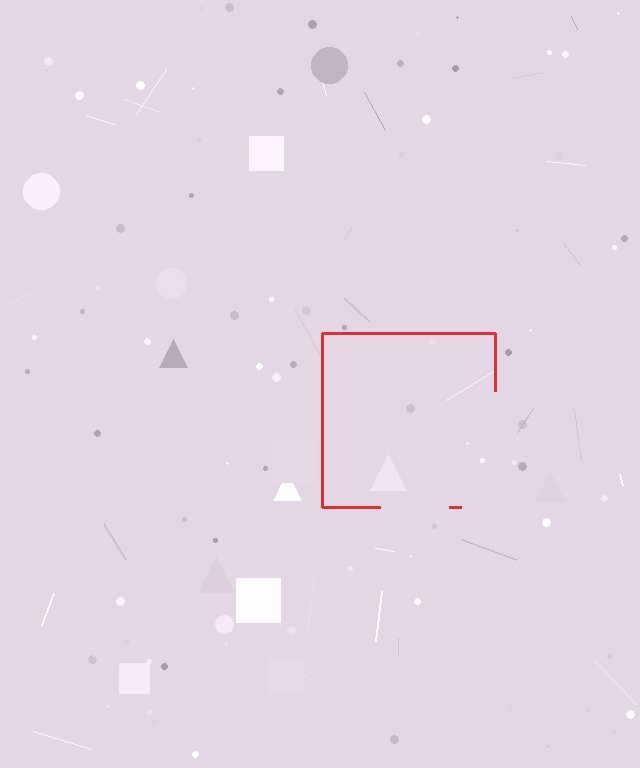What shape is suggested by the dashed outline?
The dashed outline suggests a square.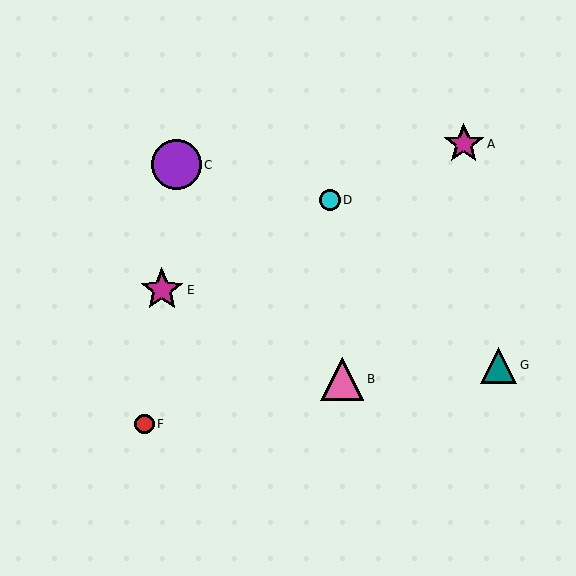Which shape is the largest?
The purple circle (labeled C) is the largest.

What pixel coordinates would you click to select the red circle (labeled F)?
Click at (145, 424) to select the red circle F.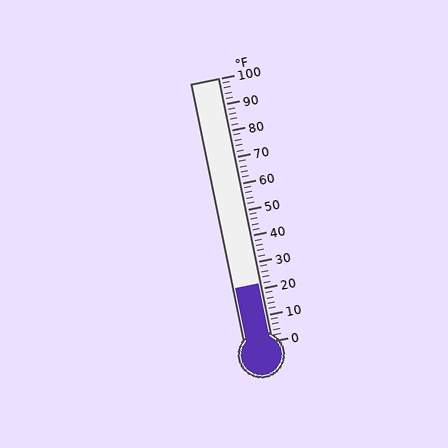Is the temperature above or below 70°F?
The temperature is below 70°F.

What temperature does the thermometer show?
The thermometer shows approximately 22°F.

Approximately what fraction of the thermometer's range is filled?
The thermometer is filled to approximately 20% of its range.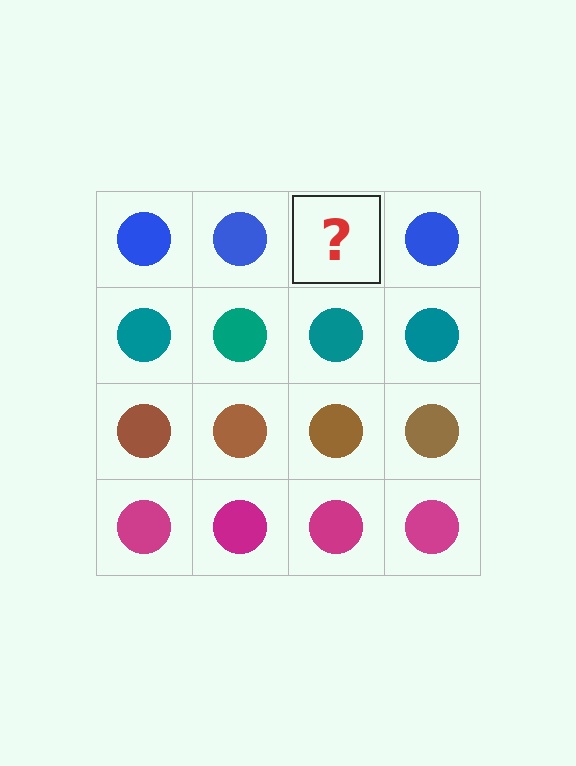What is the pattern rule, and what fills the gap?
The rule is that each row has a consistent color. The gap should be filled with a blue circle.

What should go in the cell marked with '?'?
The missing cell should contain a blue circle.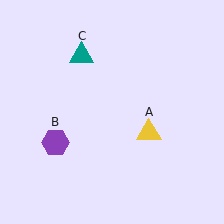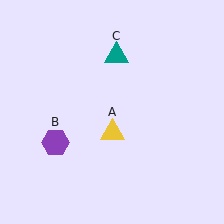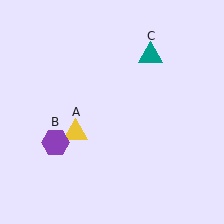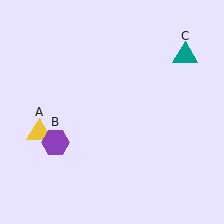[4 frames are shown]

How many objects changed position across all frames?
2 objects changed position: yellow triangle (object A), teal triangle (object C).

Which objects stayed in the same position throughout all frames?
Purple hexagon (object B) remained stationary.